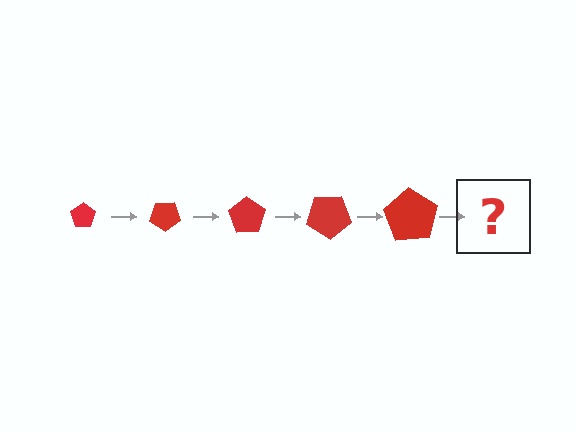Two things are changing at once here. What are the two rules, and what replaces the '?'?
The two rules are that the pentagon grows larger each step and it rotates 35 degrees each step. The '?' should be a pentagon, larger than the previous one and rotated 175 degrees from the start.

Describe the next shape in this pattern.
It should be a pentagon, larger than the previous one and rotated 175 degrees from the start.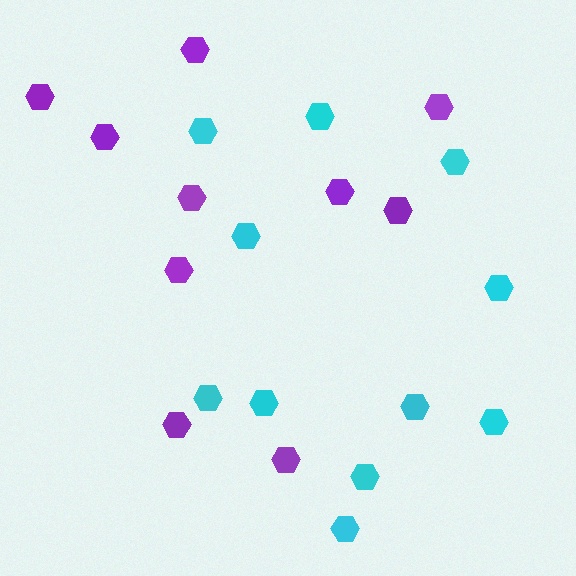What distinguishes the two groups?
There are 2 groups: one group of purple hexagons (10) and one group of cyan hexagons (11).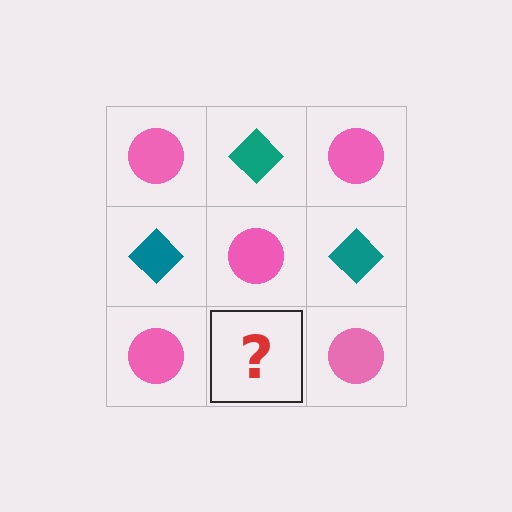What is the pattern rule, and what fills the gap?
The rule is that it alternates pink circle and teal diamond in a checkerboard pattern. The gap should be filled with a teal diamond.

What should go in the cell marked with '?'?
The missing cell should contain a teal diamond.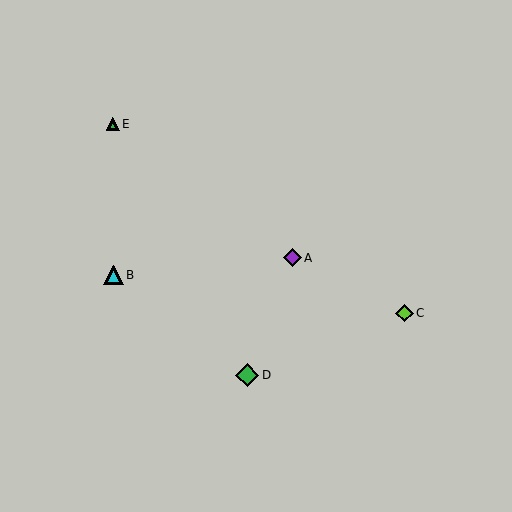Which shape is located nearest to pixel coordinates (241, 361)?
The green diamond (labeled D) at (247, 375) is nearest to that location.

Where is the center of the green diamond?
The center of the green diamond is at (247, 375).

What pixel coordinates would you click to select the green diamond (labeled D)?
Click at (247, 375) to select the green diamond D.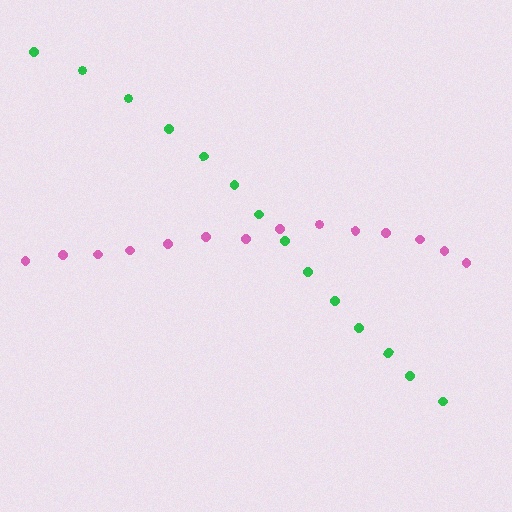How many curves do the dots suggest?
There are 2 distinct paths.